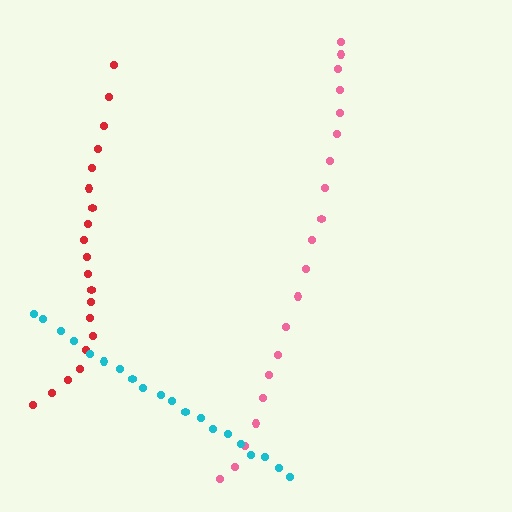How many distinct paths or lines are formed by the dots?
There are 3 distinct paths.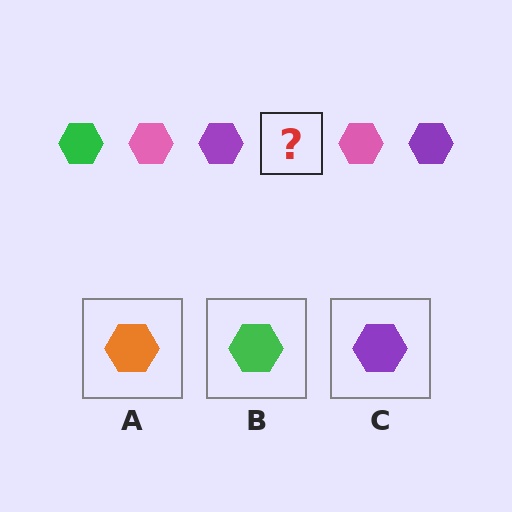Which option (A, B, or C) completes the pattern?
B.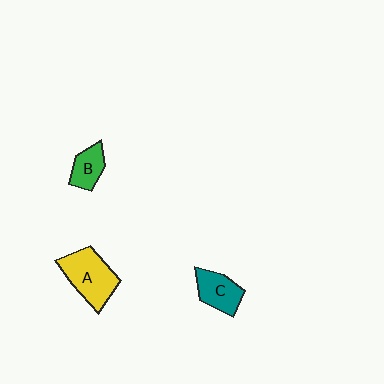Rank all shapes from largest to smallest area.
From largest to smallest: A (yellow), C (teal), B (green).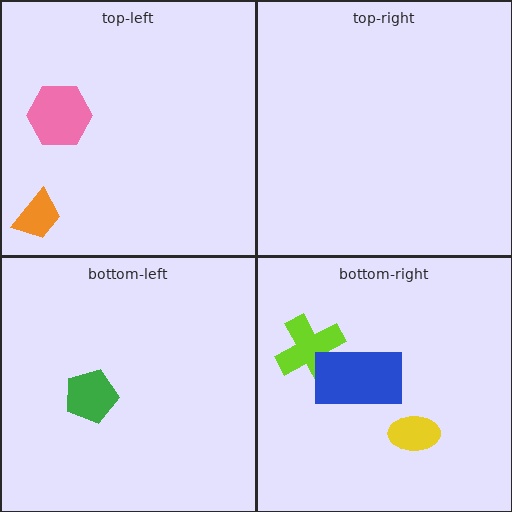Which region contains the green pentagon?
The bottom-left region.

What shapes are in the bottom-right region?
The lime cross, the blue rectangle, the yellow ellipse.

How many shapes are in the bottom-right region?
3.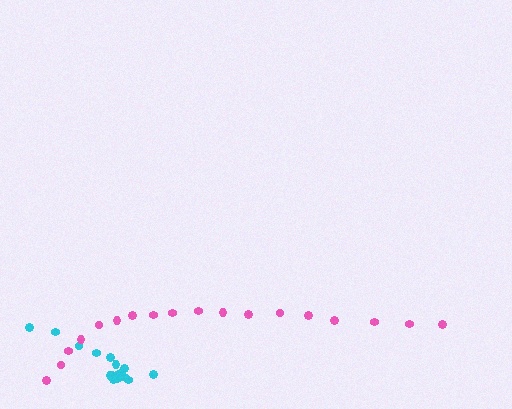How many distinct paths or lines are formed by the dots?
There are 2 distinct paths.